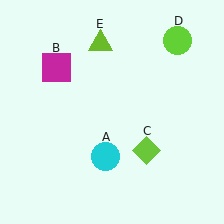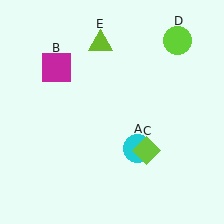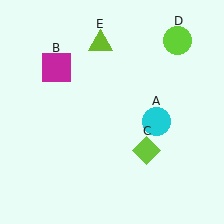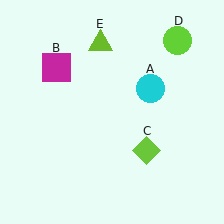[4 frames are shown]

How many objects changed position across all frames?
1 object changed position: cyan circle (object A).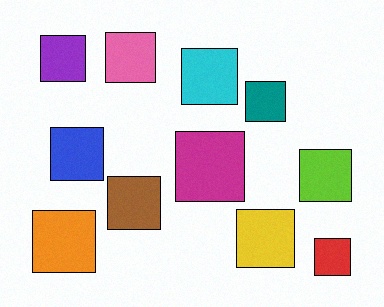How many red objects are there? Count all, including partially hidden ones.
There is 1 red object.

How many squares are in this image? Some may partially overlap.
There are 11 squares.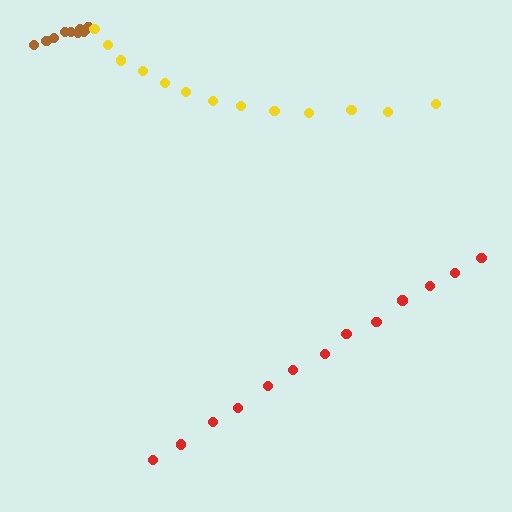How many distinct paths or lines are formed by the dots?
There are 3 distinct paths.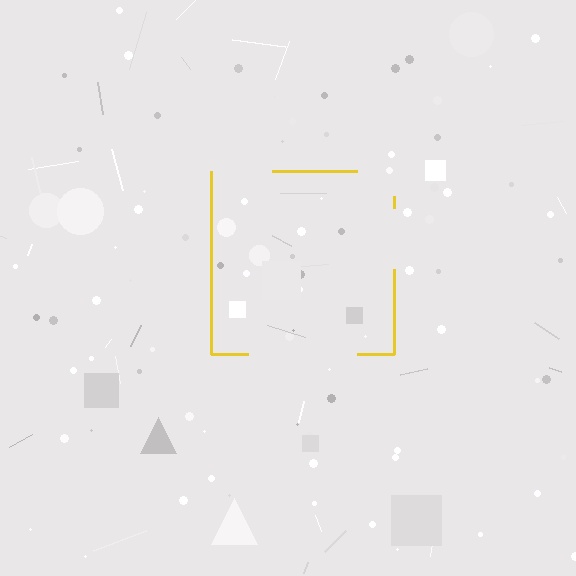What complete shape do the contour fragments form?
The contour fragments form a square.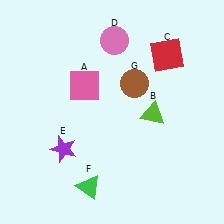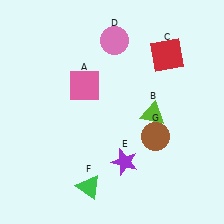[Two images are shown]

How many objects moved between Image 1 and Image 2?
2 objects moved between the two images.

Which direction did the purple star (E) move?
The purple star (E) moved right.